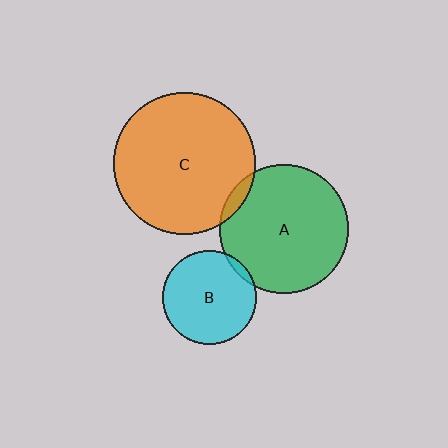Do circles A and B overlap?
Yes.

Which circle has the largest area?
Circle C (orange).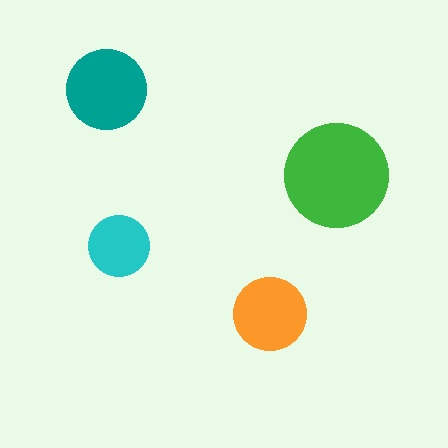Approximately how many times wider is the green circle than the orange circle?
About 1.5 times wider.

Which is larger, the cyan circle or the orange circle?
The orange one.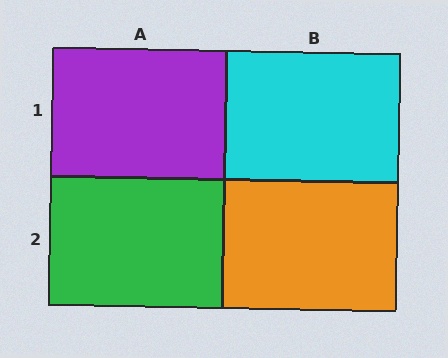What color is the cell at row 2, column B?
Orange.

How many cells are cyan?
1 cell is cyan.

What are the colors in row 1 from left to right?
Purple, cyan.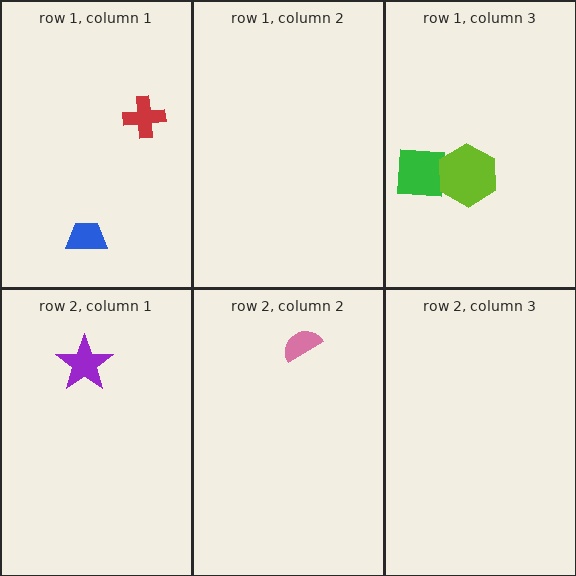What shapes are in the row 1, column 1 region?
The red cross, the blue trapezoid.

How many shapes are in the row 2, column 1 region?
1.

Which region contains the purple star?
The row 2, column 1 region.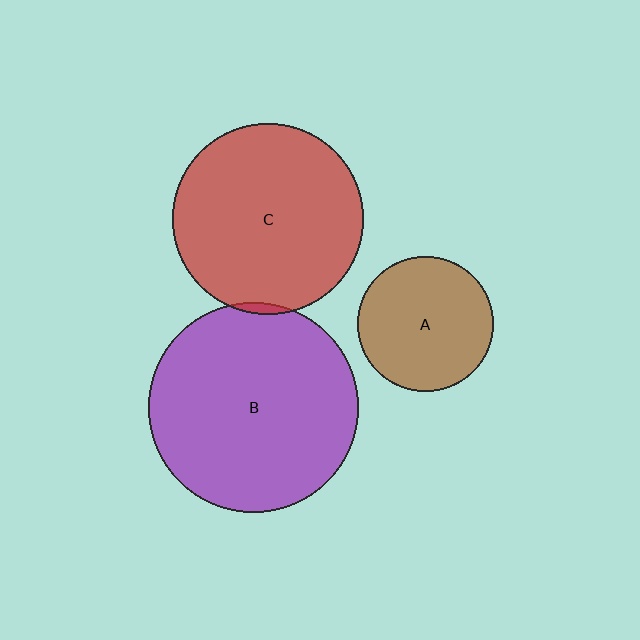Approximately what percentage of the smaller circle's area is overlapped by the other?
Approximately 5%.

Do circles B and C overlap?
Yes.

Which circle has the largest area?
Circle B (purple).